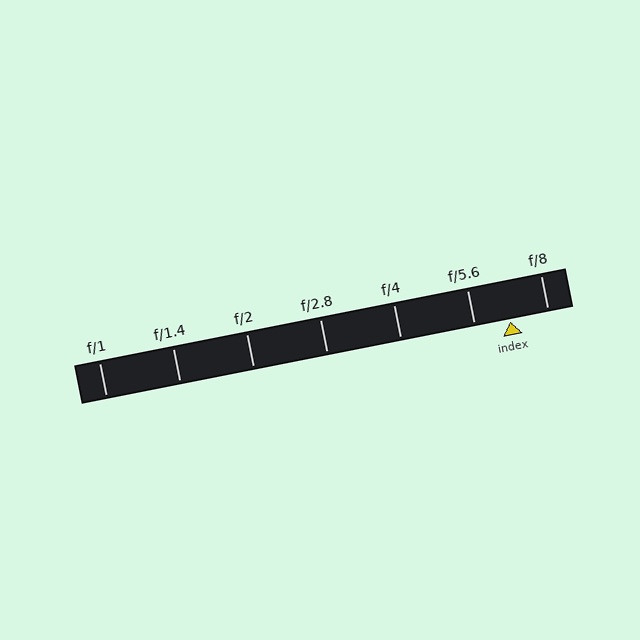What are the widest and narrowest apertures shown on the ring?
The widest aperture shown is f/1 and the narrowest is f/8.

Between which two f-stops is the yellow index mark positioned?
The index mark is between f/5.6 and f/8.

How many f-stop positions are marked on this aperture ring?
There are 7 f-stop positions marked.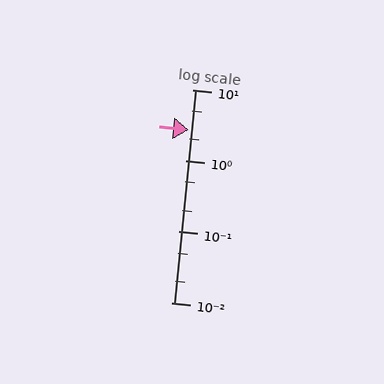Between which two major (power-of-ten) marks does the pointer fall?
The pointer is between 1 and 10.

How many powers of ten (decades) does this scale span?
The scale spans 3 decades, from 0.01 to 10.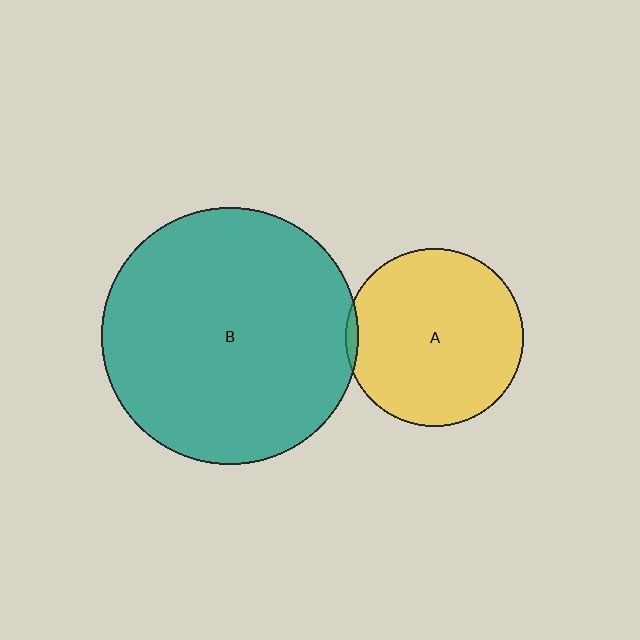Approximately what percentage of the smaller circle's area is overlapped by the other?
Approximately 5%.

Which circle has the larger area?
Circle B (teal).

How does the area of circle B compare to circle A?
Approximately 2.1 times.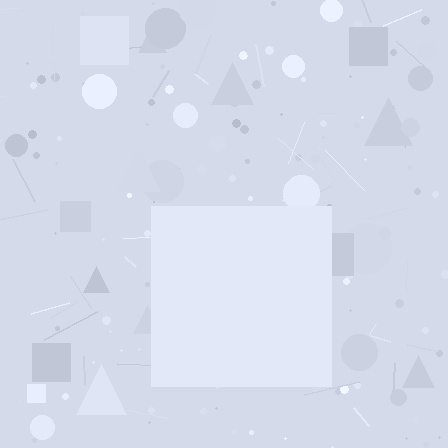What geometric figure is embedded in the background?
A square is embedded in the background.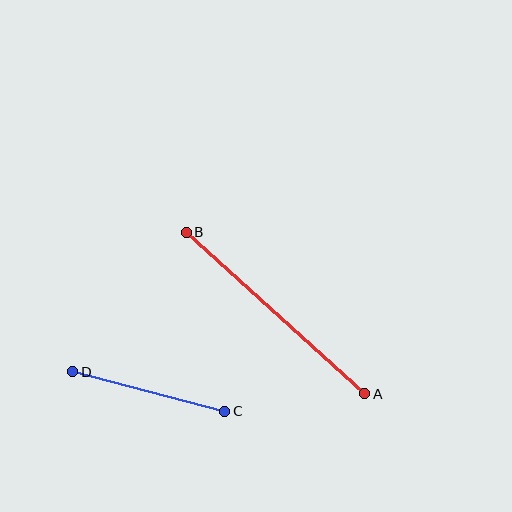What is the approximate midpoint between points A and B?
The midpoint is at approximately (275, 313) pixels.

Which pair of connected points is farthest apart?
Points A and B are farthest apart.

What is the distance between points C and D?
The distance is approximately 157 pixels.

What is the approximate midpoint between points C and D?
The midpoint is at approximately (149, 392) pixels.